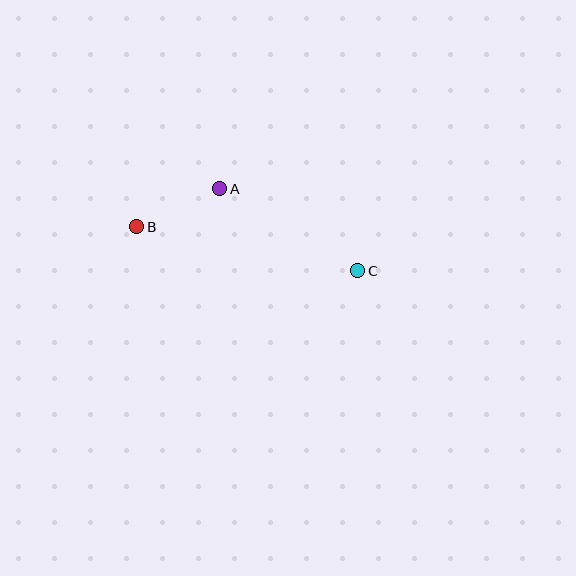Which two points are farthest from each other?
Points B and C are farthest from each other.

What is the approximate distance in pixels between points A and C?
The distance between A and C is approximately 161 pixels.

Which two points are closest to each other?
Points A and B are closest to each other.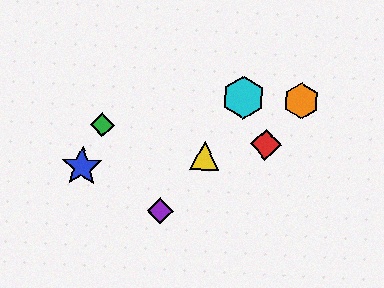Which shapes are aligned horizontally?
The orange hexagon, the cyan hexagon are aligned horizontally.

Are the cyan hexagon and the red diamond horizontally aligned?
No, the cyan hexagon is at y≈98 and the red diamond is at y≈145.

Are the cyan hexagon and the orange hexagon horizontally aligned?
Yes, both are at y≈98.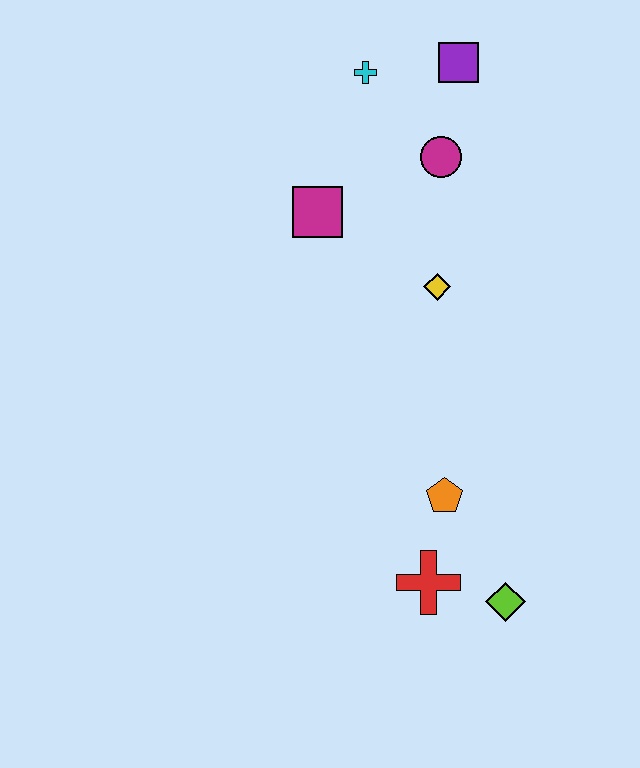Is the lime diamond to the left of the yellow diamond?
No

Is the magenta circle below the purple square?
Yes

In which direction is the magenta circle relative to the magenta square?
The magenta circle is to the right of the magenta square.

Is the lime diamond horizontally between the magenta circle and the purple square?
No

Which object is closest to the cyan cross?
The purple square is closest to the cyan cross.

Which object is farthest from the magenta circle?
The lime diamond is farthest from the magenta circle.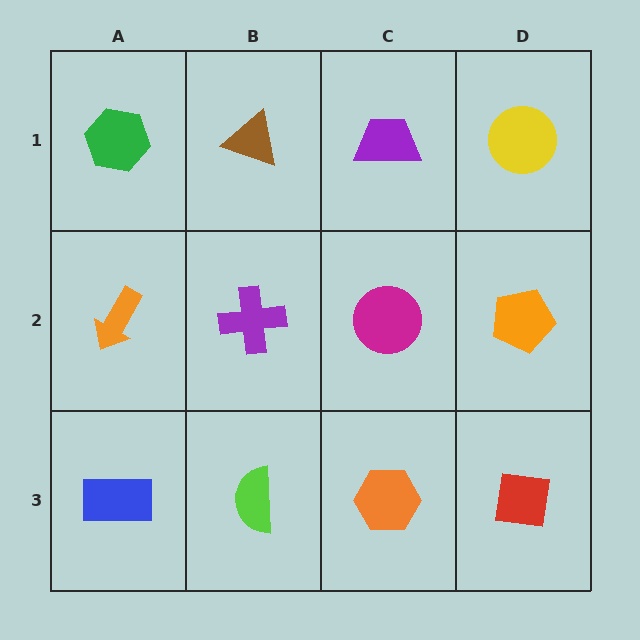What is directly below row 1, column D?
An orange pentagon.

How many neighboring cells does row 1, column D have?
2.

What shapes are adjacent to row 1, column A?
An orange arrow (row 2, column A), a brown triangle (row 1, column B).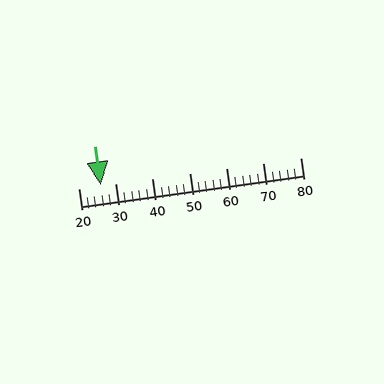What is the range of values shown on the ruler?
The ruler shows values from 20 to 80.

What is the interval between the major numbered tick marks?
The major tick marks are spaced 10 units apart.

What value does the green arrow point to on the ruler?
The green arrow points to approximately 26.